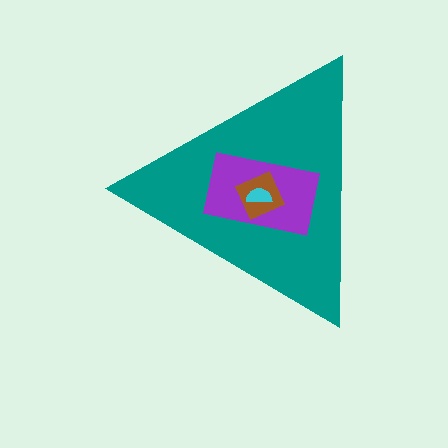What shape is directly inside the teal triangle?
The purple rectangle.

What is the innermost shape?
The cyan semicircle.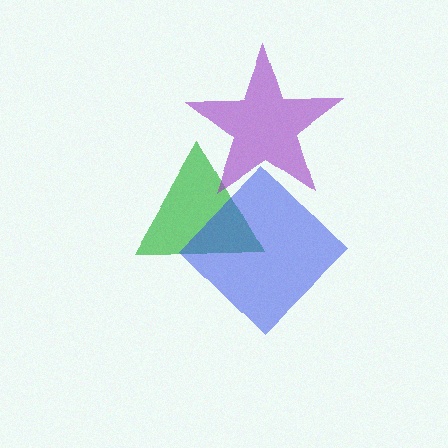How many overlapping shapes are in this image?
There are 3 overlapping shapes in the image.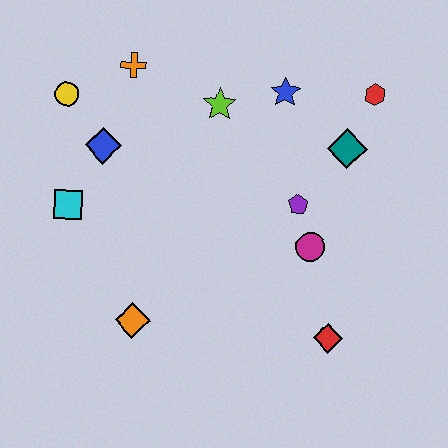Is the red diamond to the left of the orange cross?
No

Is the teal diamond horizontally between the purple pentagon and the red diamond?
No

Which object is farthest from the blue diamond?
The red diamond is farthest from the blue diamond.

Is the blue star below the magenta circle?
No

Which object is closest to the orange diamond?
The cyan square is closest to the orange diamond.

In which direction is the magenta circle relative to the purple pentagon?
The magenta circle is below the purple pentagon.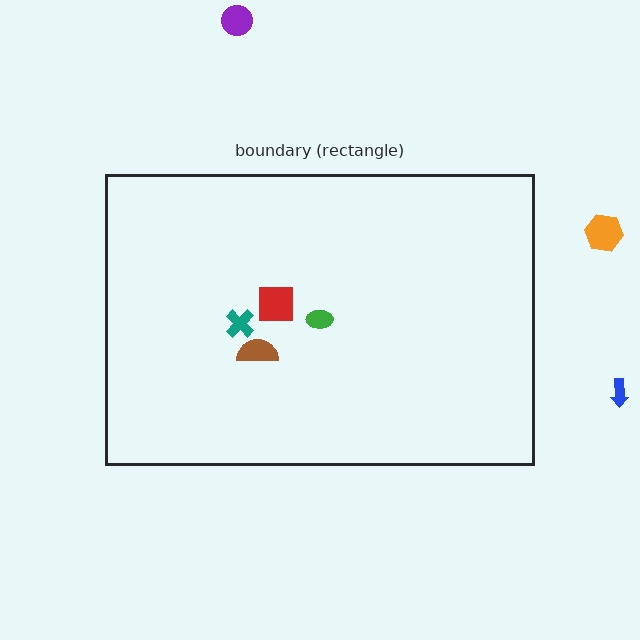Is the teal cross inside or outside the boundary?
Inside.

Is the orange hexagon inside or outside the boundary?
Outside.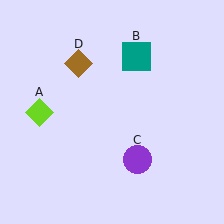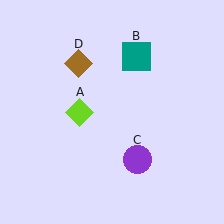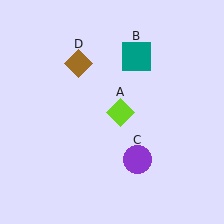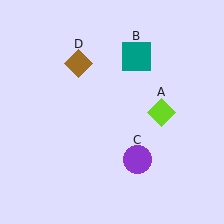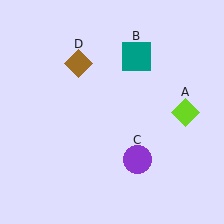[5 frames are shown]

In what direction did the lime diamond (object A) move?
The lime diamond (object A) moved right.